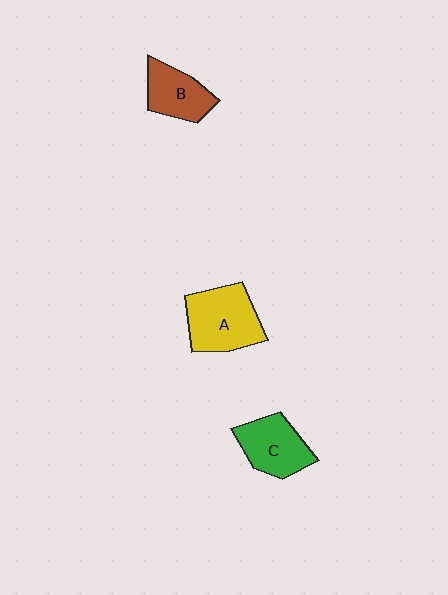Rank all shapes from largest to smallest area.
From largest to smallest: A (yellow), C (green), B (brown).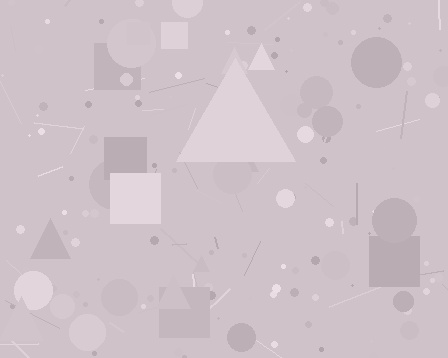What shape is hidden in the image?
A triangle is hidden in the image.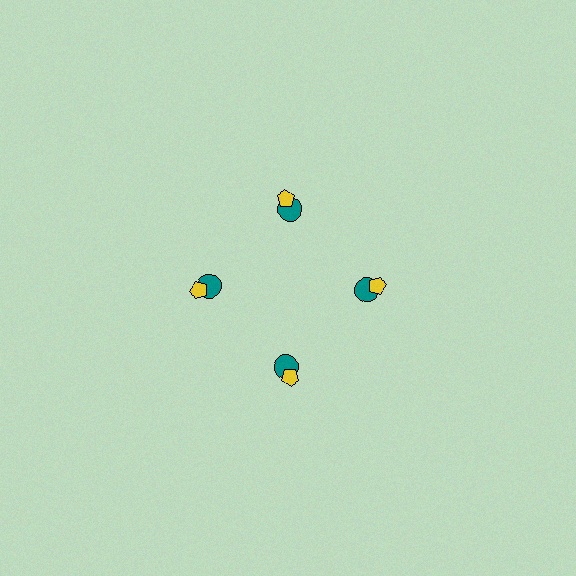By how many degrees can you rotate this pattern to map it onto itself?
The pattern maps onto itself every 90 degrees of rotation.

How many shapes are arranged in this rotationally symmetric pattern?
There are 8 shapes, arranged in 4 groups of 2.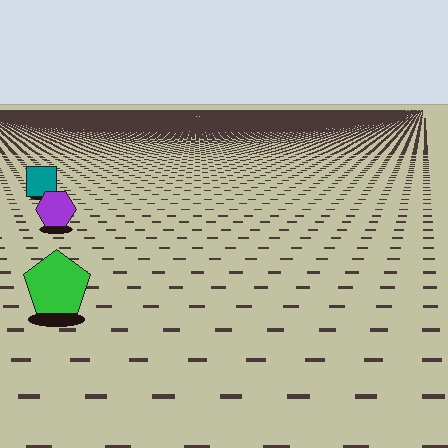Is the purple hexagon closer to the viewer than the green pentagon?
No. The green pentagon is closer — you can tell from the texture gradient: the ground texture is coarser near it.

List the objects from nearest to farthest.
From nearest to farthest: the green pentagon, the purple hexagon, the teal square.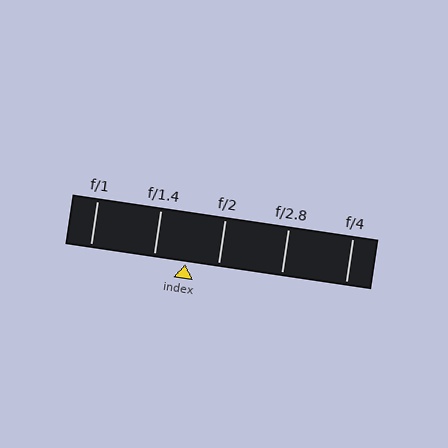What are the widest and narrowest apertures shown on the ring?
The widest aperture shown is f/1 and the narrowest is f/4.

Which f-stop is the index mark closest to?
The index mark is closest to f/1.4.